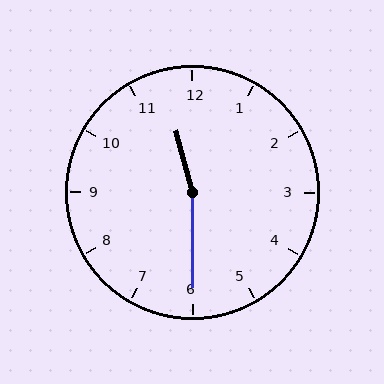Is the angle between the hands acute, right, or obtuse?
It is obtuse.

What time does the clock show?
11:30.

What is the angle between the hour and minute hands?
Approximately 165 degrees.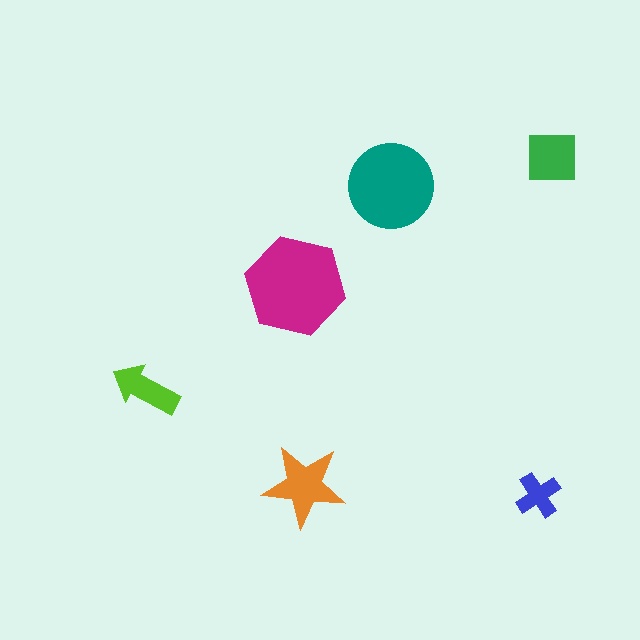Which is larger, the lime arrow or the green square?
The green square.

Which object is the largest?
The magenta hexagon.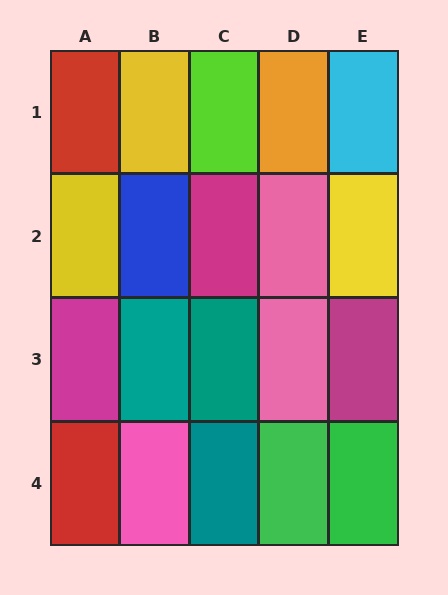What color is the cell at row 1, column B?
Yellow.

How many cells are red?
2 cells are red.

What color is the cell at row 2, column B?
Blue.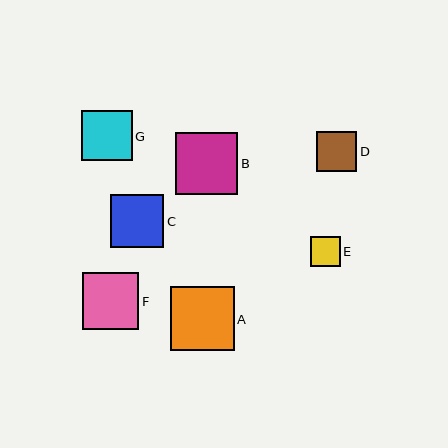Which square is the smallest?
Square E is the smallest with a size of approximately 30 pixels.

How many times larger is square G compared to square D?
Square G is approximately 1.3 times the size of square D.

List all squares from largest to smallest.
From largest to smallest: A, B, F, C, G, D, E.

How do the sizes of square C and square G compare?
Square C and square G are approximately the same size.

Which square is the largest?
Square A is the largest with a size of approximately 64 pixels.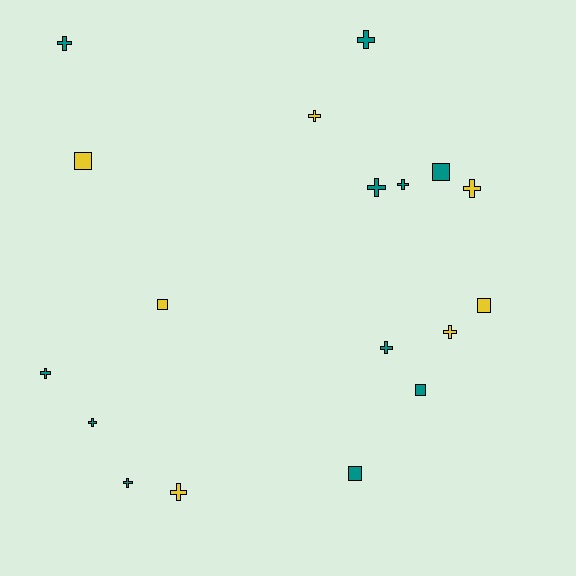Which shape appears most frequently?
Cross, with 12 objects.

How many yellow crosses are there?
There are 4 yellow crosses.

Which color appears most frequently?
Teal, with 11 objects.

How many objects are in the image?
There are 18 objects.